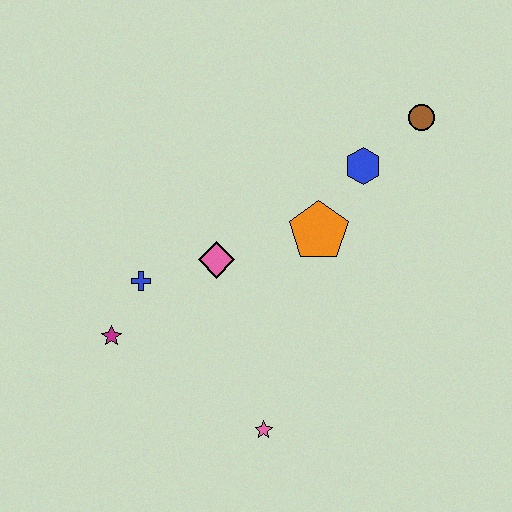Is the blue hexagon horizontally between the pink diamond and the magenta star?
No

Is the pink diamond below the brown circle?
Yes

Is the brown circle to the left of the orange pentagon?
No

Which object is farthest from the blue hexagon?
The magenta star is farthest from the blue hexagon.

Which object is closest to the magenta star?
The blue cross is closest to the magenta star.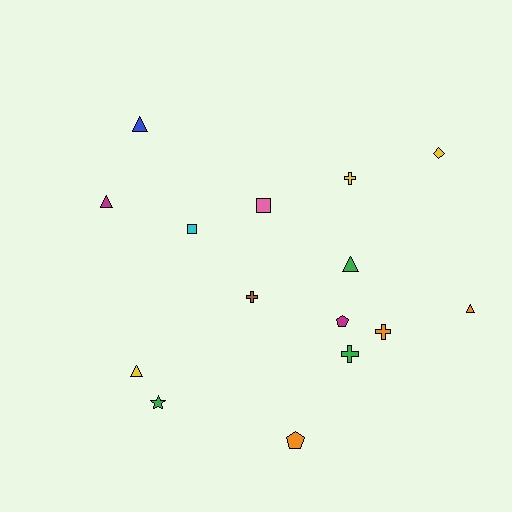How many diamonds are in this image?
There is 1 diamond.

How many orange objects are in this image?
There are 3 orange objects.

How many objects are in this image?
There are 15 objects.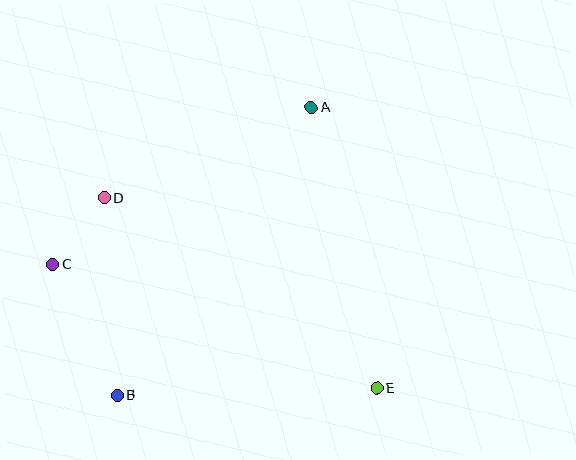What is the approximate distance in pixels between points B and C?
The distance between B and C is approximately 146 pixels.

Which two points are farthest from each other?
Points A and B are farthest from each other.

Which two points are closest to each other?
Points C and D are closest to each other.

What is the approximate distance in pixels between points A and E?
The distance between A and E is approximately 289 pixels.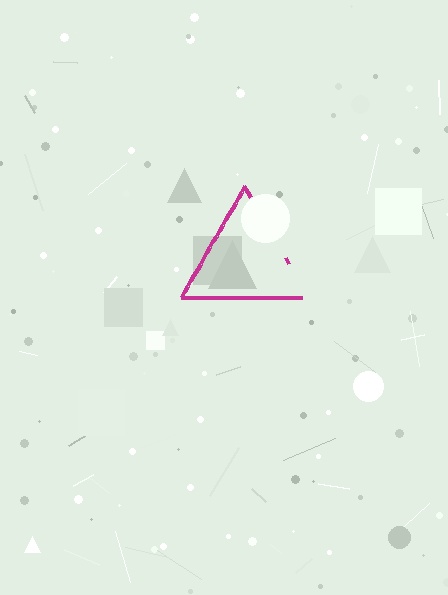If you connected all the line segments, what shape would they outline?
They would outline a triangle.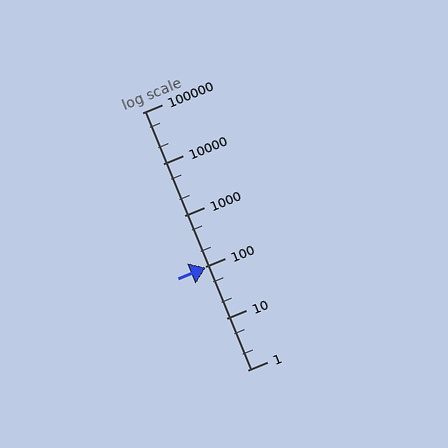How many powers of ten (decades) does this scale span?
The scale spans 5 decades, from 1 to 100000.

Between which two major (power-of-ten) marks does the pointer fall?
The pointer is between 10 and 100.